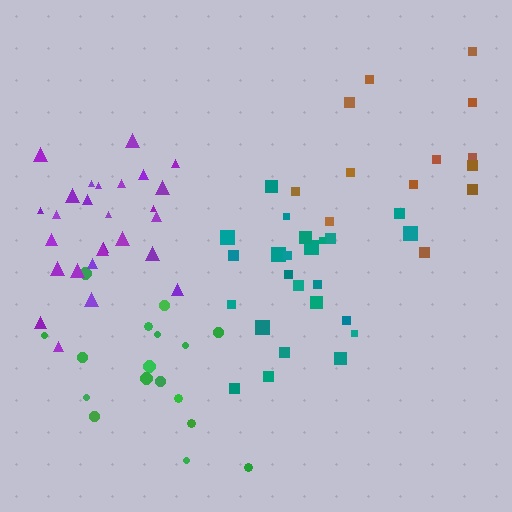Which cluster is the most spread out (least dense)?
Brown.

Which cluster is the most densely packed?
Teal.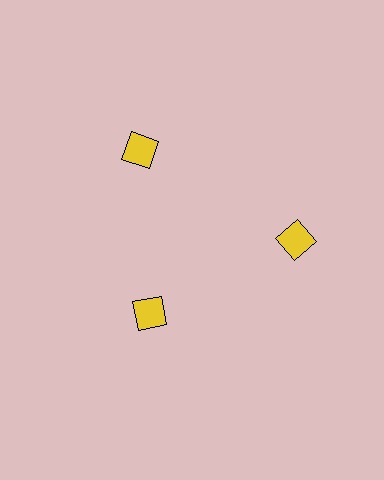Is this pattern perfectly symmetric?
No. The 3 yellow squares are arranged in a ring, but one element near the 7 o'clock position is pulled inward toward the center, breaking the 3-fold rotational symmetry.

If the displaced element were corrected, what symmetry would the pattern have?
It would have 3-fold rotational symmetry — the pattern would map onto itself every 120 degrees.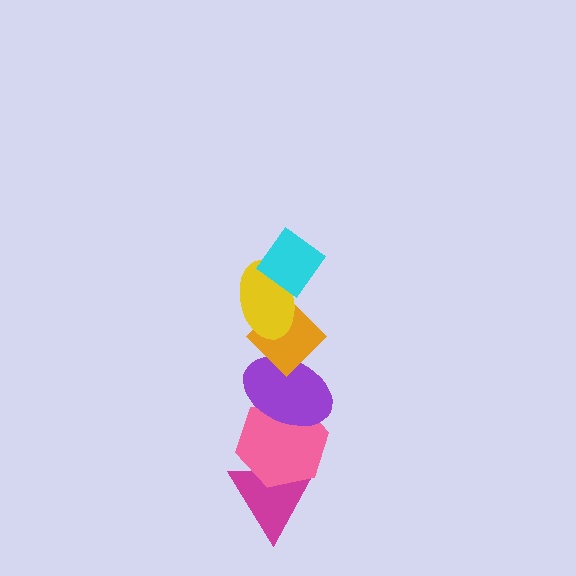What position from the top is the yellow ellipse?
The yellow ellipse is 2nd from the top.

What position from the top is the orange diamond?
The orange diamond is 3rd from the top.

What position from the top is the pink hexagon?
The pink hexagon is 5th from the top.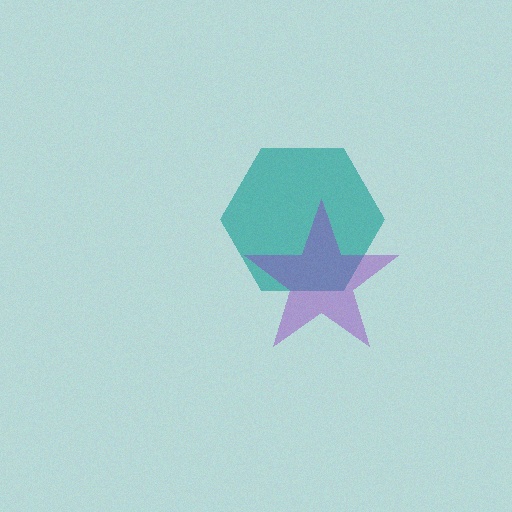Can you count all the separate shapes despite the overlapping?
Yes, there are 2 separate shapes.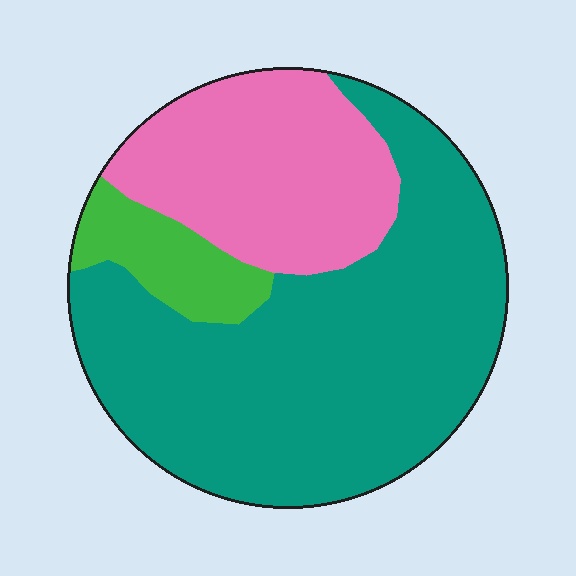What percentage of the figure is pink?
Pink covers 28% of the figure.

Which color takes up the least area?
Green, at roughly 10%.